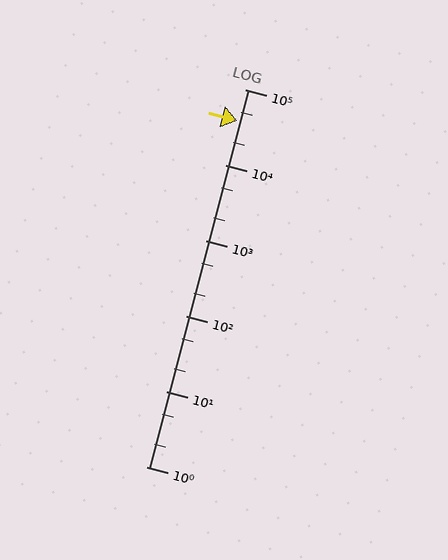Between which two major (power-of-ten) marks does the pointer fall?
The pointer is between 10000 and 100000.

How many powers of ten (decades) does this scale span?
The scale spans 5 decades, from 1 to 100000.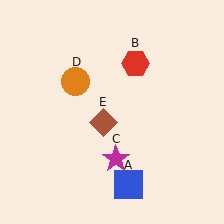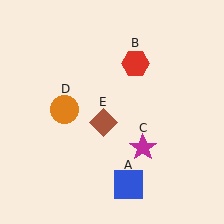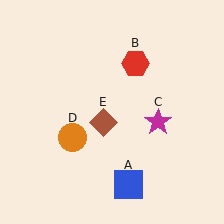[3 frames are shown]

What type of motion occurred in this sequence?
The magenta star (object C), orange circle (object D) rotated counterclockwise around the center of the scene.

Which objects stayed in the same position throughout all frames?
Blue square (object A) and red hexagon (object B) and brown diamond (object E) remained stationary.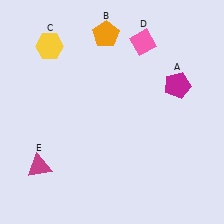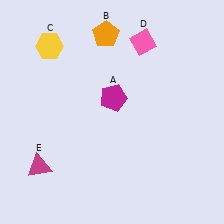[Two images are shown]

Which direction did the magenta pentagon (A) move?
The magenta pentagon (A) moved left.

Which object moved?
The magenta pentagon (A) moved left.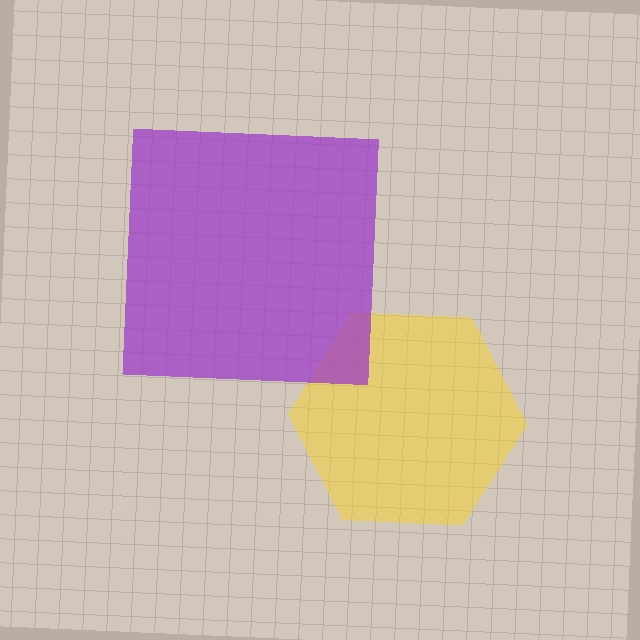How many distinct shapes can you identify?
There are 2 distinct shapes: a yellow hexagon, a purple square.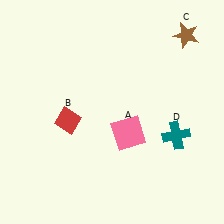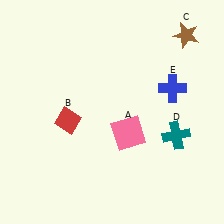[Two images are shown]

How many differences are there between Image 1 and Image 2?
There is 1 difference between the two images.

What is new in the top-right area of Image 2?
A blue cross (E) was added in the top-right area of Image 2.